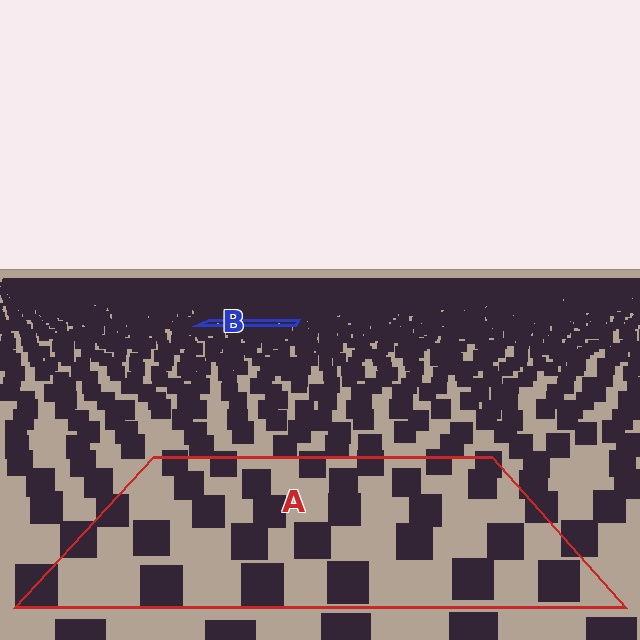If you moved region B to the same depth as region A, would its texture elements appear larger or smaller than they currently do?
They would appear larger. At a closer depth, the same texture elements are projected at a bigger on-screen size.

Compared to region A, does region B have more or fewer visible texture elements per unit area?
Region B has more texture elements per unit area — they are packed more densely because it is farther away.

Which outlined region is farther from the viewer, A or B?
Region B is farther from the viewer — the texture elements inside it appear smaller and more densely packed.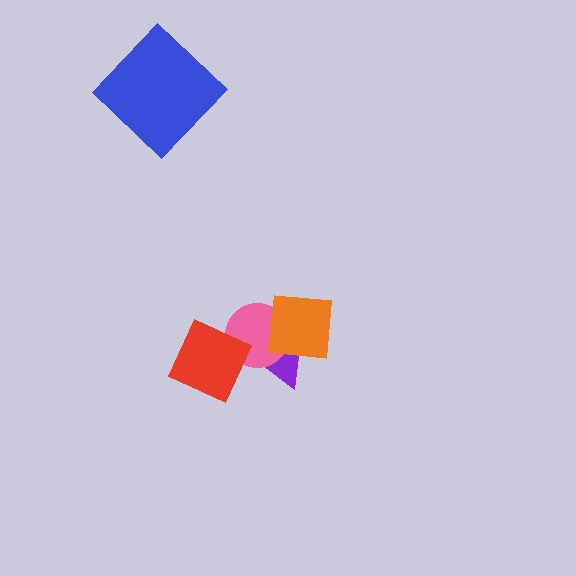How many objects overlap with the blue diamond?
0 objects overlap with the blue diamond.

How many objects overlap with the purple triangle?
3 objects overlap with the purple triangle.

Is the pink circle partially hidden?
Yes, it is partially covered by another shape.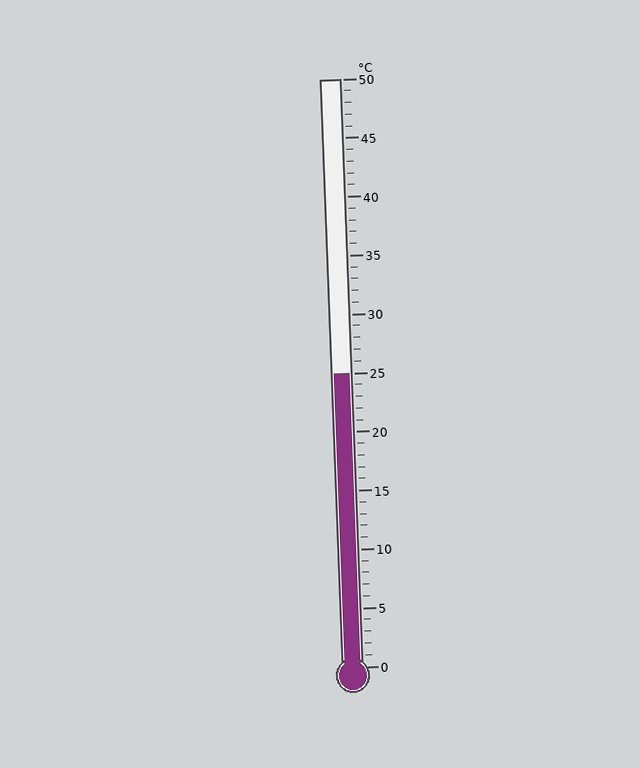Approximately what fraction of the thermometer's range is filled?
The thermometer is filled to approximately 50% of its range.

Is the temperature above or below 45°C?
The temperature is below 45°C.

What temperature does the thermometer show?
The thermometer shows approximately 25°C.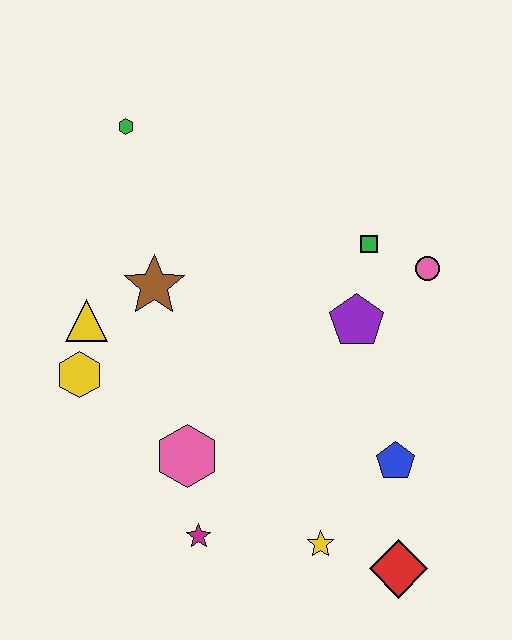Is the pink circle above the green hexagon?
No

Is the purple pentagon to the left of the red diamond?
Yes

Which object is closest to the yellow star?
The red diamond is closest to the yellow star.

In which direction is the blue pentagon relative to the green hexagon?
The blue pentagon is below the green hexagon.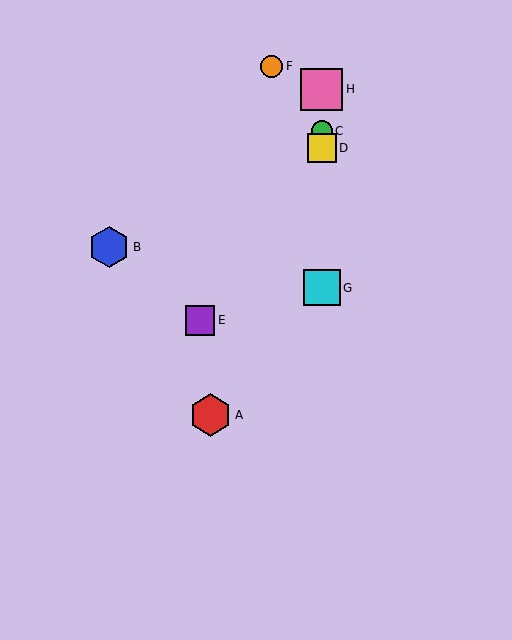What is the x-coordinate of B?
Object B is at x≈109.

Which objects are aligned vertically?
Objects C, D, G, H are aligned vertically.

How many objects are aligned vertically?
4 objects (C, D, G, H) are aligned vertically.